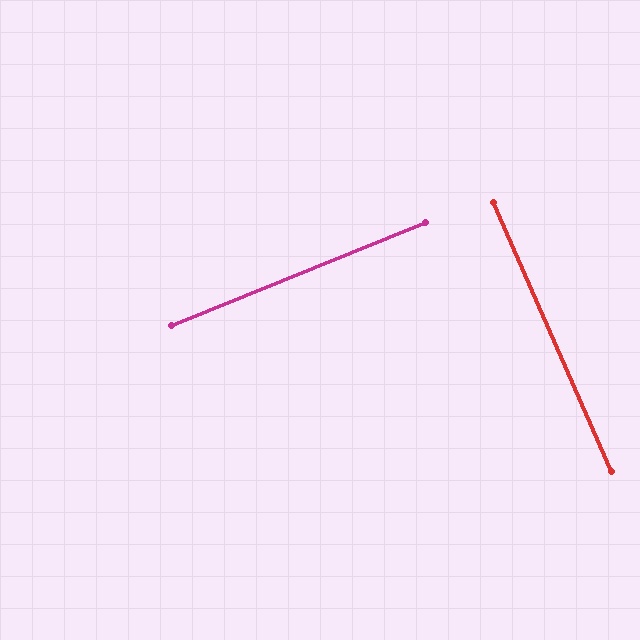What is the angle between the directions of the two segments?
Approximately 88 degrees.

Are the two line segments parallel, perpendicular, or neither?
Perpendicular — they meet at approximately 88°.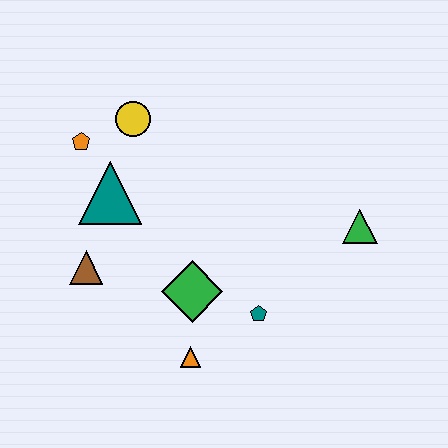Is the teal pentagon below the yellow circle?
Yes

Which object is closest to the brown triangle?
The teal triangle is closest to the brown triangle.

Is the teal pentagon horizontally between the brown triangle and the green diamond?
No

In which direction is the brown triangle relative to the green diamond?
The brown triangle is to the left of the green diamond.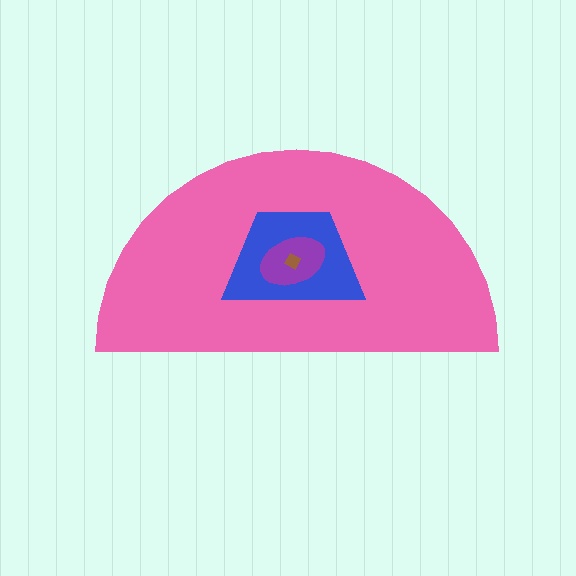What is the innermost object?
The brown diamond.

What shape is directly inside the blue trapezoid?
The purple ellipse.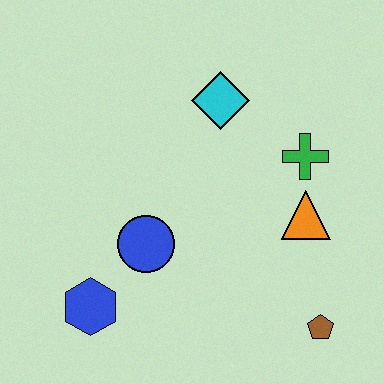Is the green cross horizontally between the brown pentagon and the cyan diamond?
Yes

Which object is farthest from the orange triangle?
The blue hexagon is farthest from the orange triangle.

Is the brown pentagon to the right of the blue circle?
Yes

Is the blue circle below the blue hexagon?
No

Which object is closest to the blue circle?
The blue hexagon is closest to the blue circle.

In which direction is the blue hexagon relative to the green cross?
The blue hexagon is to the left of the green cross.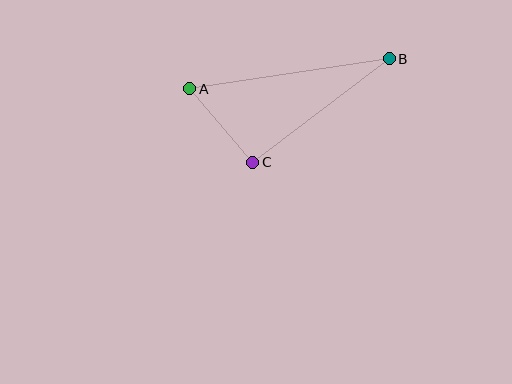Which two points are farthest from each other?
Points A and B are farthest from each other.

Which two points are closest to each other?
Points A and C are closest to each other.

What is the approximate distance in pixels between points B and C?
The distance between B and C is approximately 171 pixels.